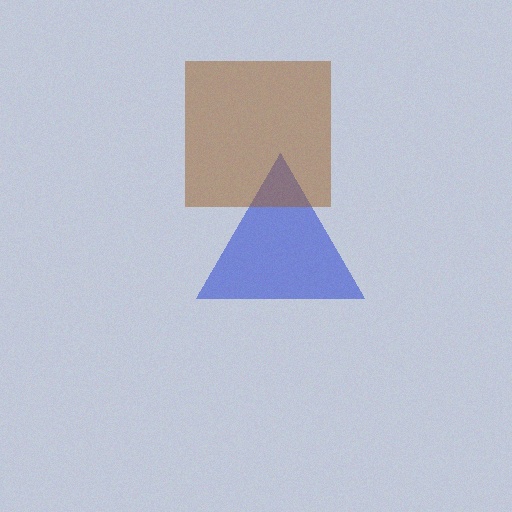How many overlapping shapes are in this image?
There are 2 overlapping shapes in the image.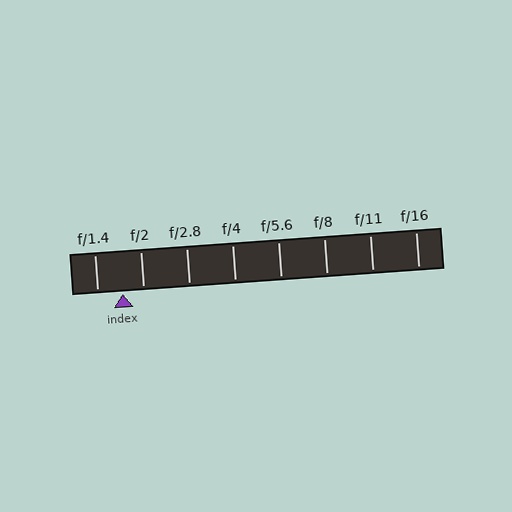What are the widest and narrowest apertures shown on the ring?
The widest aperture shown is f/1.4 and the narrowest is f/16.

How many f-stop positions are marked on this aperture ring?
There are 8 f-stop positions marked.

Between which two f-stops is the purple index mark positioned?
The index mark is between f/1.4 and f/2.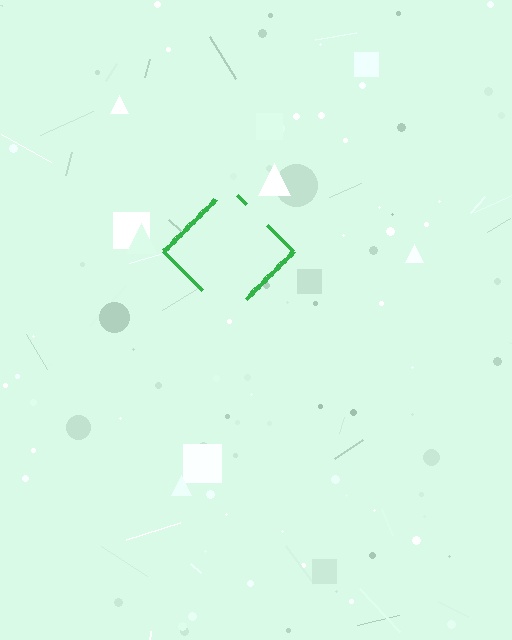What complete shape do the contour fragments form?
The contour fragments form a diamond.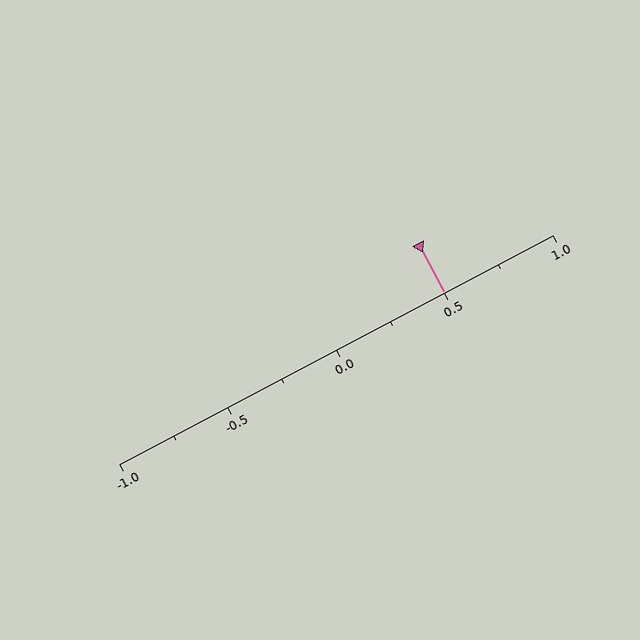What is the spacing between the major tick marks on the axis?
The major ticks are spaced 0.5 apart.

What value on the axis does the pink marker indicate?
The marker indicates approximately 0.5.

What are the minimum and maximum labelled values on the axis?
The axis runs from -1.0 to 1.0.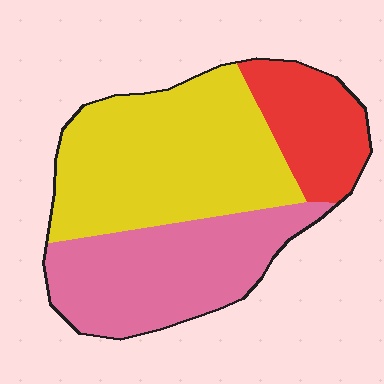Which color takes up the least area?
Red, at roughly 20%.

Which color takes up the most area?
Yellow, at roughly 45%.